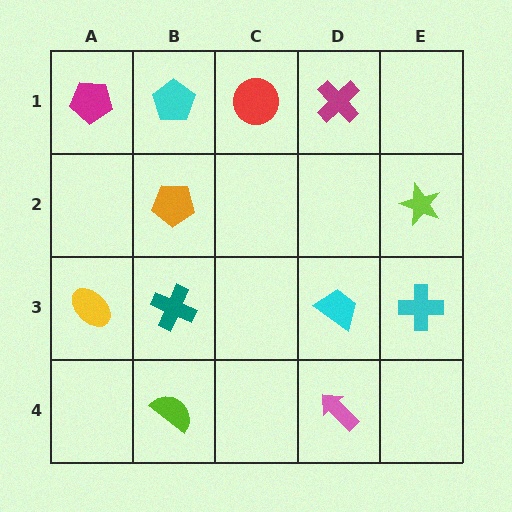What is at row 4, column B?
A lime semicircle.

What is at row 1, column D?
A magenta cross.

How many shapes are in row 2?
2 shapes.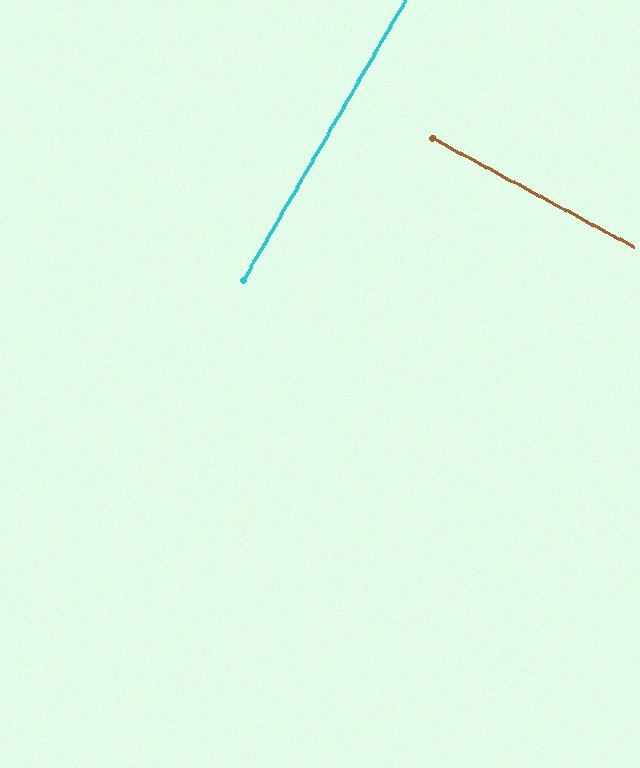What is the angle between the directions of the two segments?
Approximately 88 degrees.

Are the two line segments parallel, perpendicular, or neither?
Perpendicular — they meet at approximately 88°.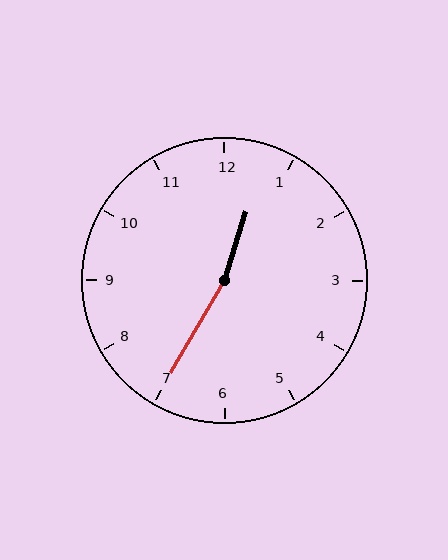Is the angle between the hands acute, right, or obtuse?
It is obtuse.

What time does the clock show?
12:35.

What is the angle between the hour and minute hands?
Approximately 168 degrees.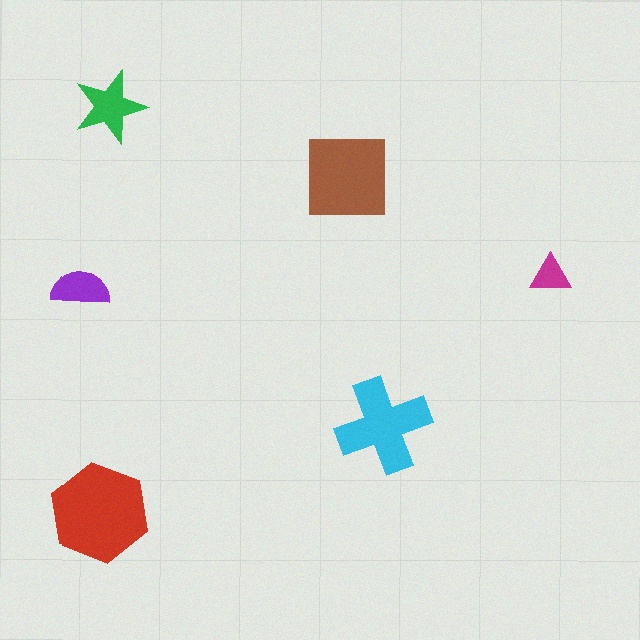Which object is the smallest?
The magenta triangle.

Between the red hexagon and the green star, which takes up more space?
The red hexagon.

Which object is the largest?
The red hexagon.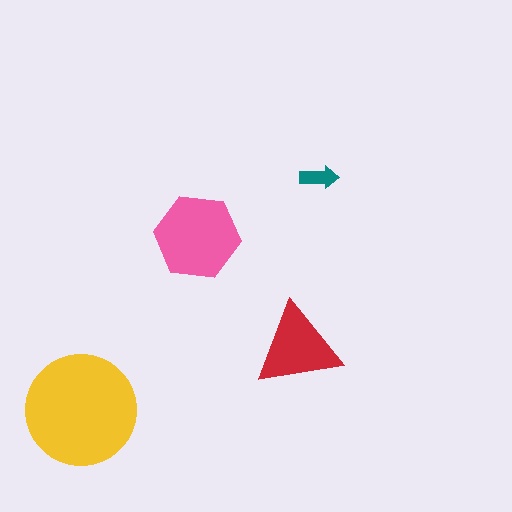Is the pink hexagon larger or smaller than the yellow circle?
Smaller.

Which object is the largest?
The yellow circle.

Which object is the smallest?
The teal arrow.